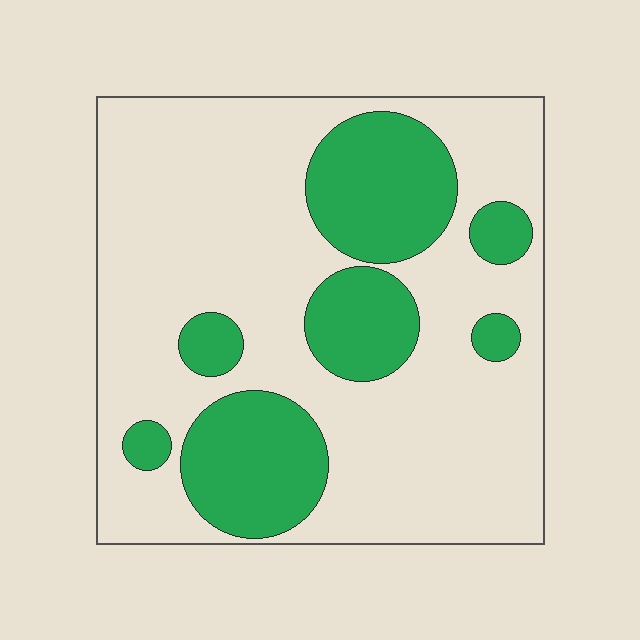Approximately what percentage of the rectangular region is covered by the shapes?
Approximately 30%.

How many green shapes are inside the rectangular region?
7.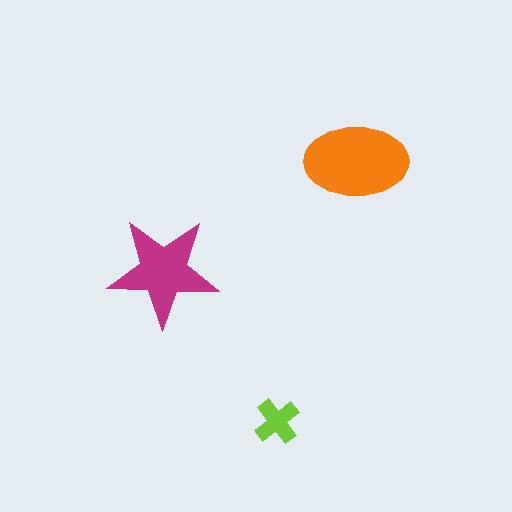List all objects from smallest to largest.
The lime cross, the magenta star, the orange ellipse.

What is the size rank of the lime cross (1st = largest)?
3rd.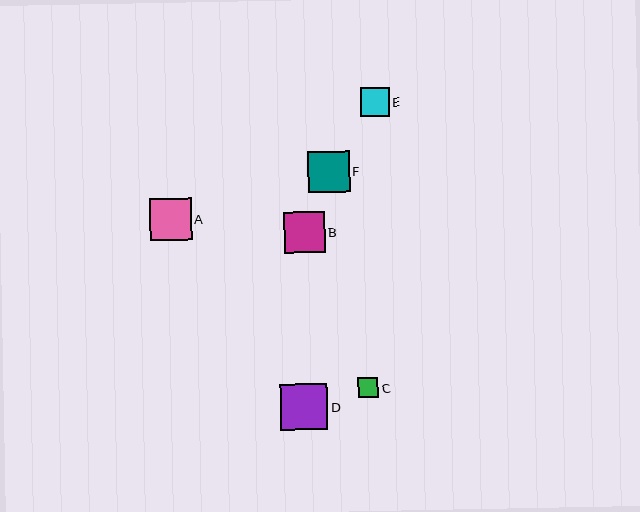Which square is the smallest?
Square C is the smallest with a size of approximately 20 pixels.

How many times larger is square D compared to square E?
Square D is approximately 1.6 times the size of square E.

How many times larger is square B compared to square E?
Square B is approximately 1.4 times the size of square E.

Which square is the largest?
Square D is the largest with a size of approximately 47 pixels.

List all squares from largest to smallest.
From largest to smallest: D, F, A, B, E, C.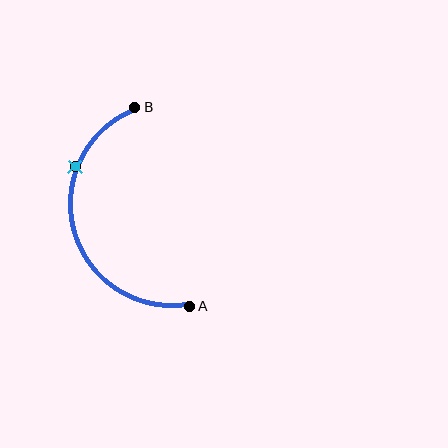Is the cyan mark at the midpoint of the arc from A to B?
No. The cyan mark lies on the arc but is closer to endpoint B. The arc midpoint would be at the point on the curve equidistant along the arc from both A and B.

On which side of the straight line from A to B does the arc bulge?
The arc bulges to the left of the straight line connecting A and B.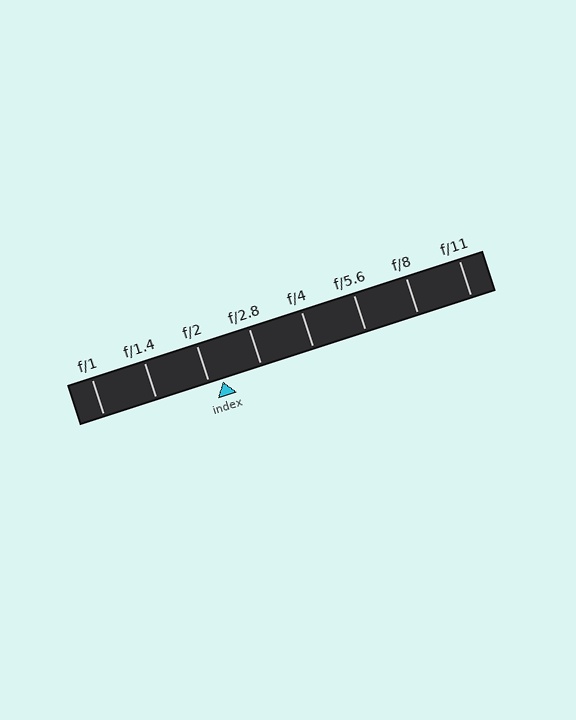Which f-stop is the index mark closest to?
The index mark is closest to f/2.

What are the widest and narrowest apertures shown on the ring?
The widest aperture shown is f/1 and the narrowest is f/11.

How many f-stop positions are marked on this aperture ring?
There are 8 f-stop positions marked.